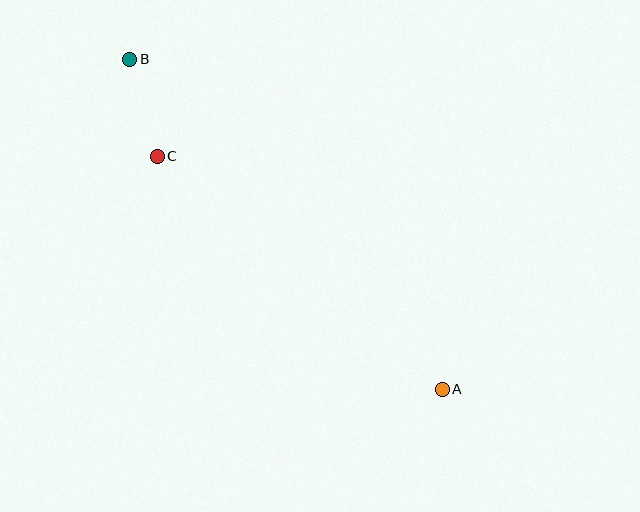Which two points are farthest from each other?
Points A and B are farthest from each other.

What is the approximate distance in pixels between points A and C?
The distance between A and C is approximately 368 pixels.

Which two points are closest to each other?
Points B and C are closest to each other.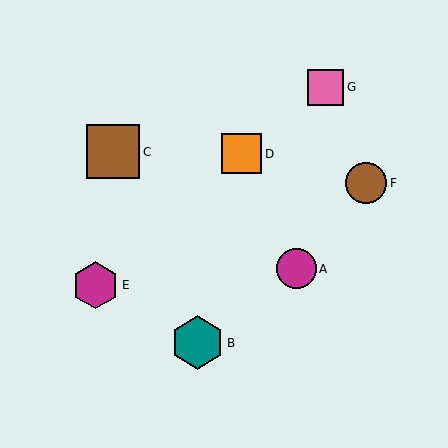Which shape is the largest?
The brown square (labeled C) is the largest.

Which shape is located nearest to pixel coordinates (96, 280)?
The magenta hexagon (labeled E) at (95, 285) is nearest to that location.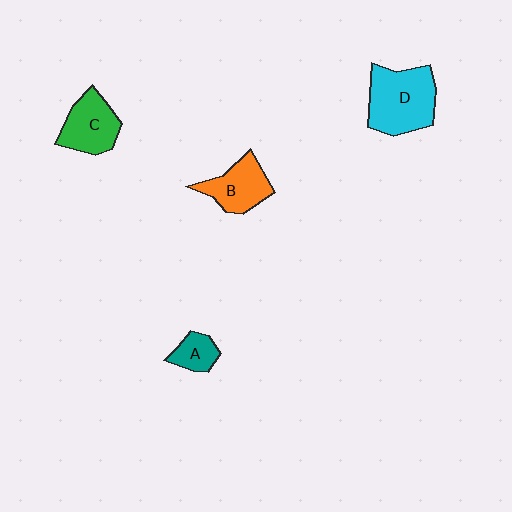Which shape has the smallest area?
Shape A (teal).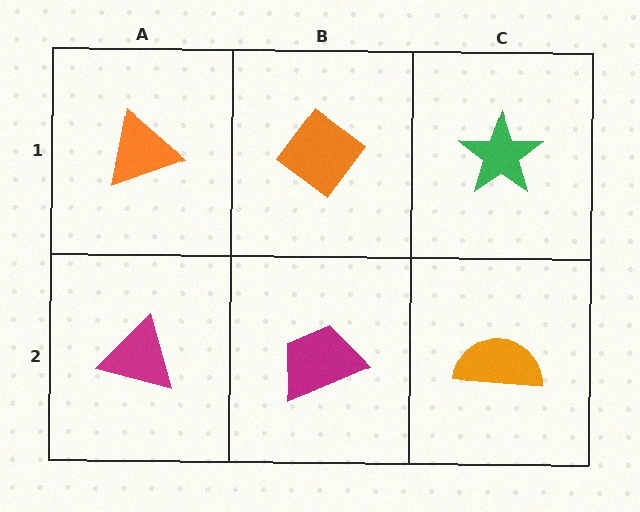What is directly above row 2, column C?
A green star.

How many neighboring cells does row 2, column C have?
2.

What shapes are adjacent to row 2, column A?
An orange triangle (row 1, column A), a magenta trapezoid (row 2, column B).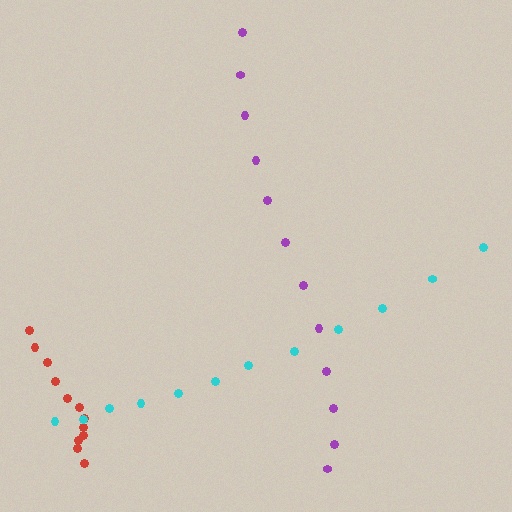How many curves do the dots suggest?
There are 3 distinct paths.